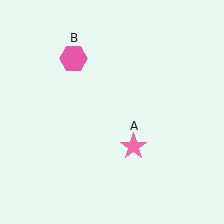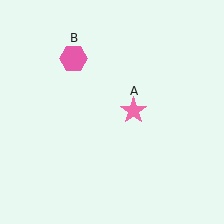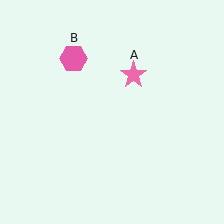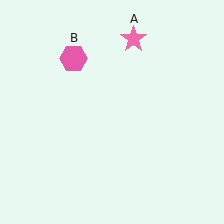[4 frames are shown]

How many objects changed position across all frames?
1 object changed position: pink star (object A).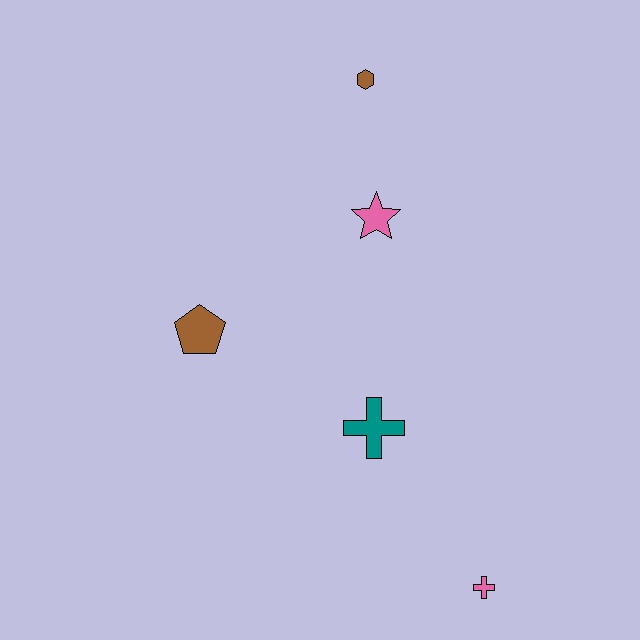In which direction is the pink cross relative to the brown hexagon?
The pink cross is below the brown hexagon.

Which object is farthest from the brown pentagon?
The pink cross is farthest from the brown pentagon.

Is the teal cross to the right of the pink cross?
No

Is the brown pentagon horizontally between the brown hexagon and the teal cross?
No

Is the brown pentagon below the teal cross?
No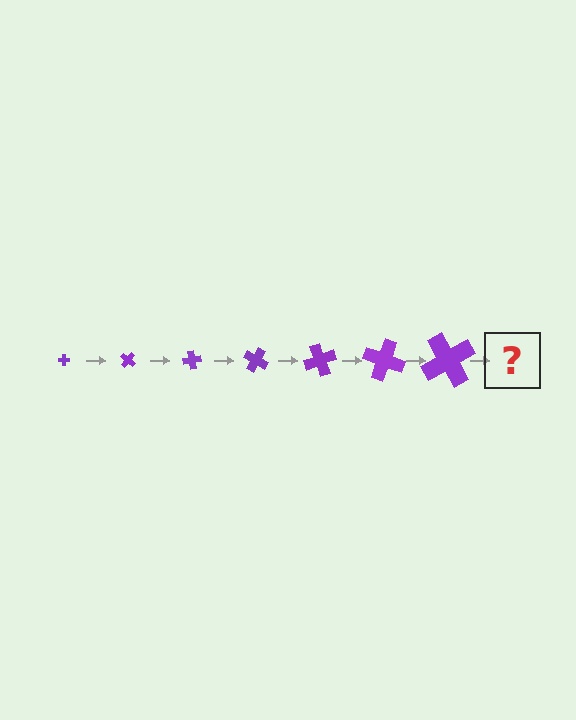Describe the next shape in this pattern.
It should be a cross, larger than the previous one and rotated 280 degrees from the start.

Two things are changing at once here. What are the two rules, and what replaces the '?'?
The two rules are that the cross grows larger each step and it rotates 40 degrees each step. The '?' should be a cross, larger than the previous one and rotated 280 degrees from the start.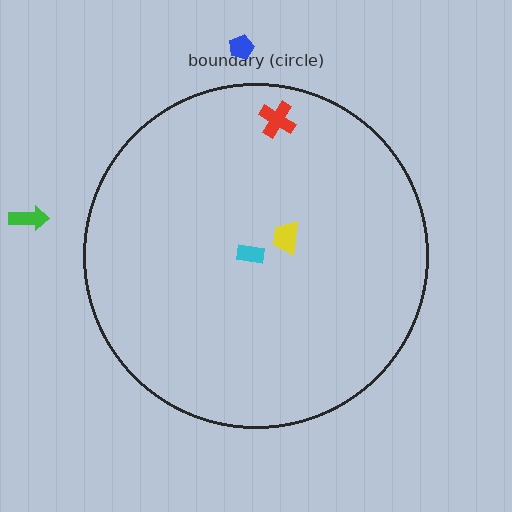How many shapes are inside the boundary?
3 inside, 2 outside.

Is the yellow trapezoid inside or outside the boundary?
Inside.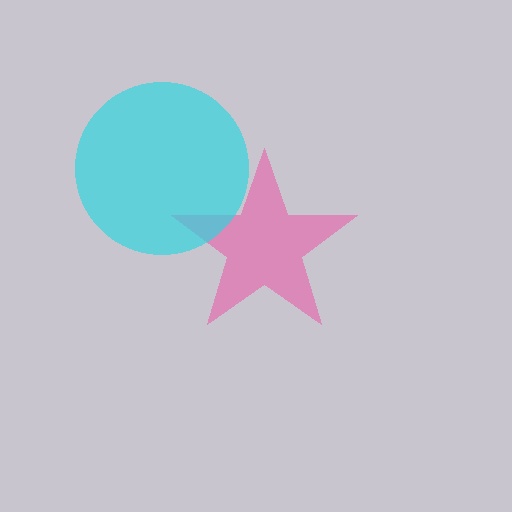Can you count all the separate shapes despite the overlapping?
Yes, there are 2 separate shapes.